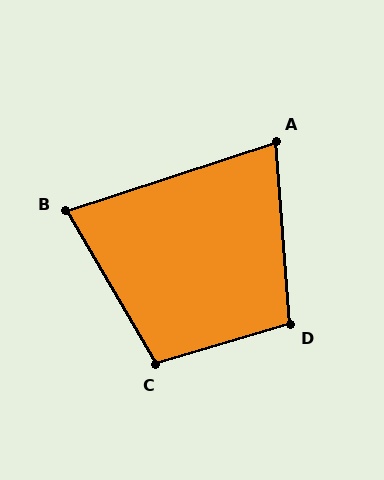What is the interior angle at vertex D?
Approximately 102 degrees (obtuse).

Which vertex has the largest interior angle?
C, at approximately 104 degrees.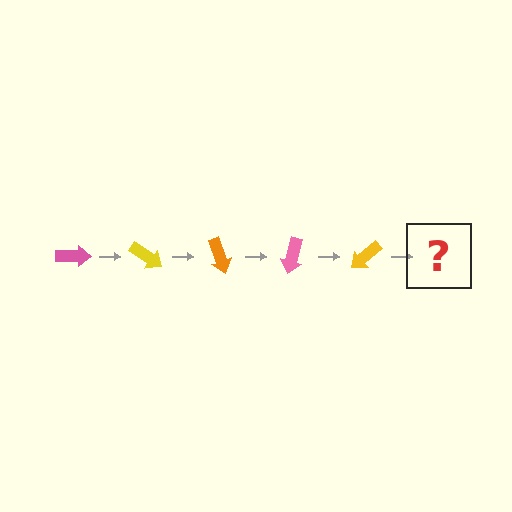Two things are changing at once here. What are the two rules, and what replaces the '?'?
The two rules are that it rotates 35 degrees each step and the color cycles through pink, yellow, and orange. The '?' should be an orange arrow, rotated 175 degrees from the start.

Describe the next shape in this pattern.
It should be an orange arrow, rotated 175 degrees from the start.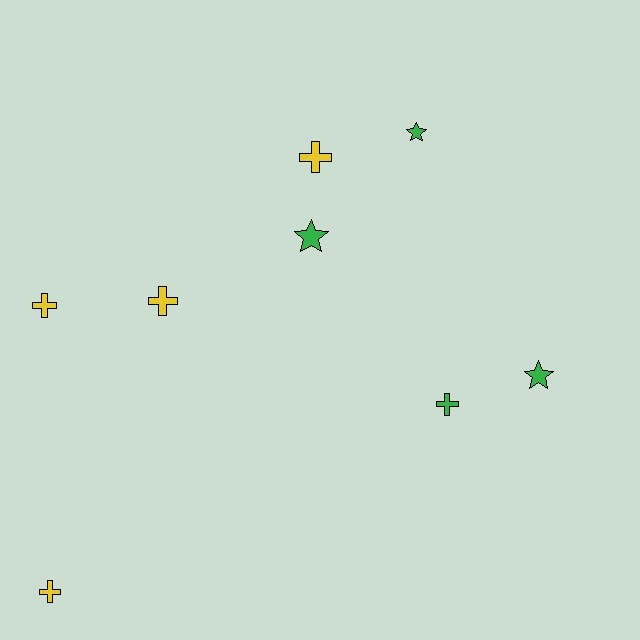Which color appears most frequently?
Yellow, with 4 objects.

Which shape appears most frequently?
Cross, with 5 objects.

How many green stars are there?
There are 3 green stars.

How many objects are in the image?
There are 8 objects.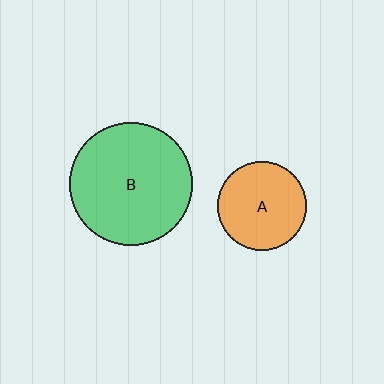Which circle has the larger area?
Circle B (green).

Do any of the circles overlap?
No, none of the circles overlap.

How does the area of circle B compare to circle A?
Approximately 1.9 times.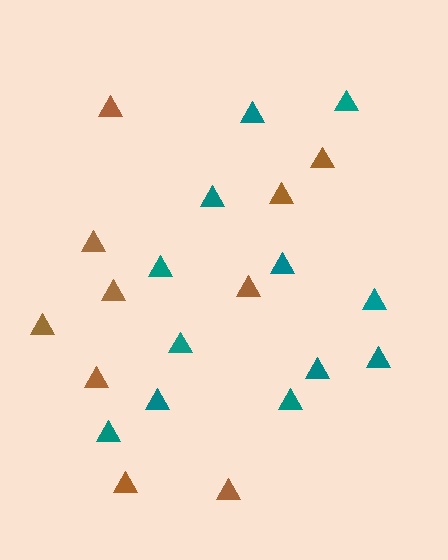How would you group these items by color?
There are 2 groups: one group of teal triangles (12) and one group of brown triangles (10).